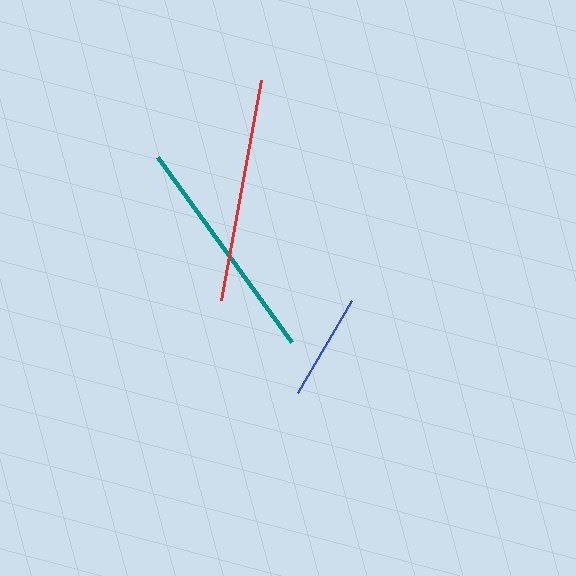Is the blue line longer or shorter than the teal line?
The teal line is longer than the blue line.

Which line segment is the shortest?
The blue line is the shortest at approximately 107 pixels.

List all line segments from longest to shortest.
From longest to shortest: teal, red, blue.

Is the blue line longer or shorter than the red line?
The red line is longer than the blue line.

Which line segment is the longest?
The teal line is the longest at approximately 228 pixels.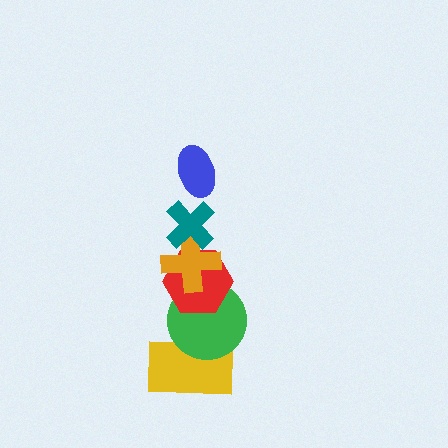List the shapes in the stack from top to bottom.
From top to bottom: the blue ellipse, the teal cross, the orange cross, the red hexagon, the green circle, the yellow rectangle.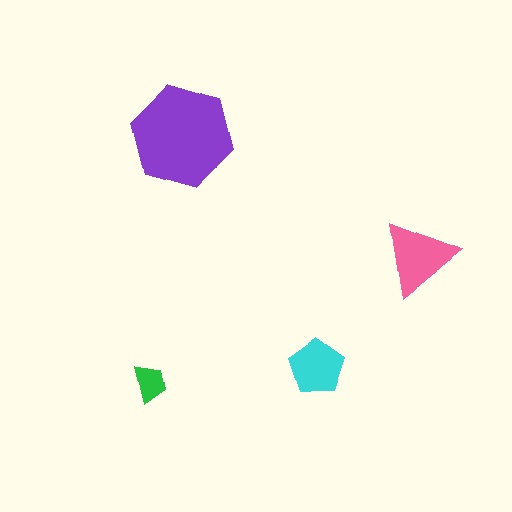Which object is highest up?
The purple hexagon is topmost.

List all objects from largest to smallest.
The purple hexagon, the pink triangle, the cyan pentagon, the green trapezoid.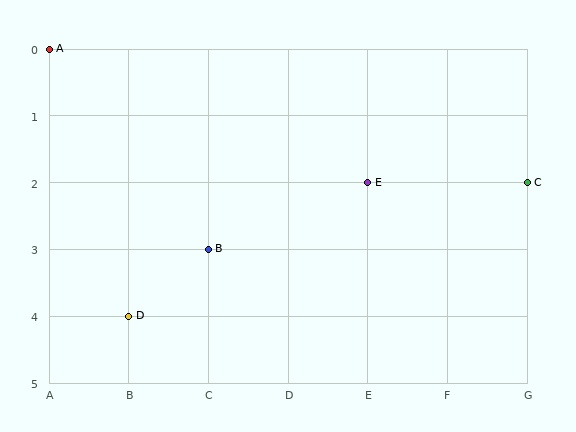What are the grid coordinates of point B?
Point B is at grid coordinates (C, 3).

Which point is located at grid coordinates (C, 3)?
Point B is at (C, 3).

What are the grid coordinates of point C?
Point C is at grid coordinates (G, 2).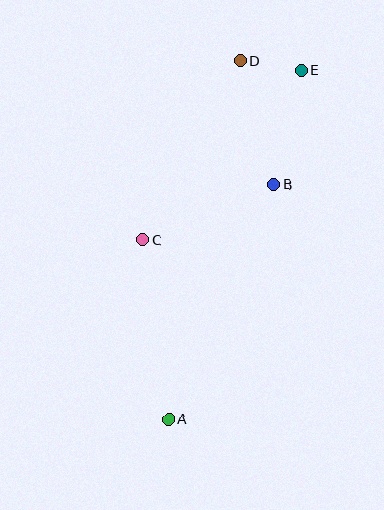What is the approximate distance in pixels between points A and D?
The distance between A and D is approximately 365 pixels.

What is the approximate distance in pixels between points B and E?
The distance between B and E is approximately 118 pixels.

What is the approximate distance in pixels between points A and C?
The distance between A and C is approximately 181 pixels.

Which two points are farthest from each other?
Points A and E are farthest from each other.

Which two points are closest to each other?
Points D and E are closest to each other.